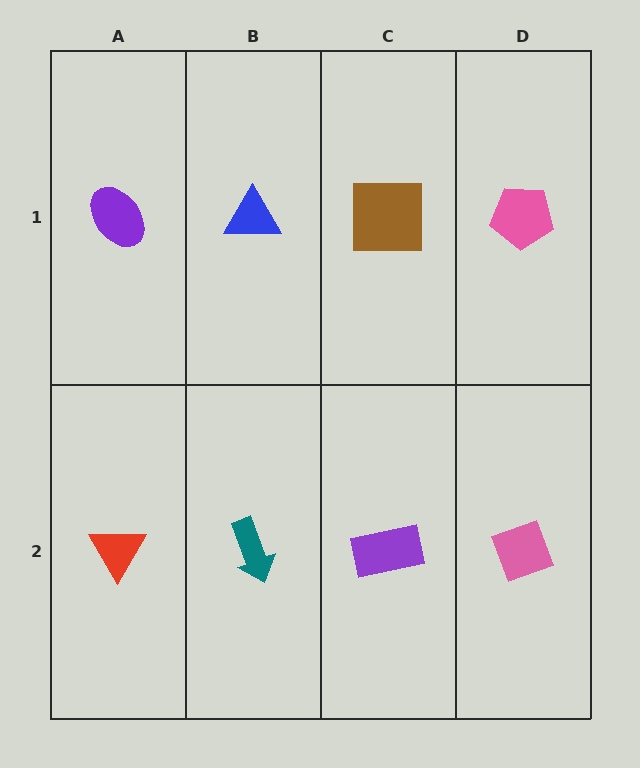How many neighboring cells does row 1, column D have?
2.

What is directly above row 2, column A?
A purple ellipse.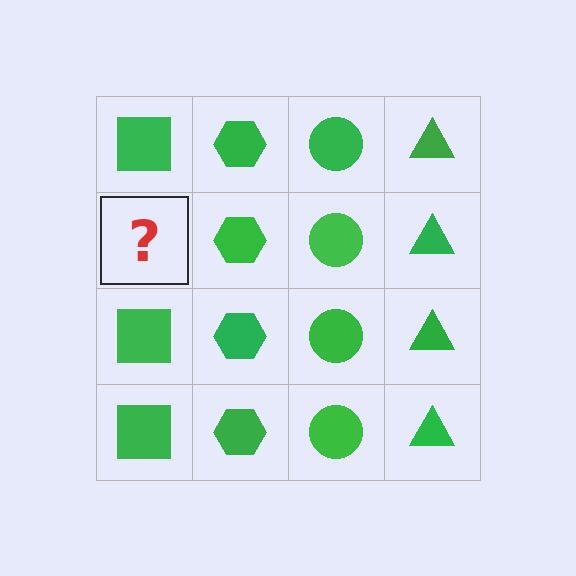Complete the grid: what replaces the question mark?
The question mark should be replaced with a green square.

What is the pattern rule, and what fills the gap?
The rule is that each column has a consistent shape. The gap should be filled with a green square.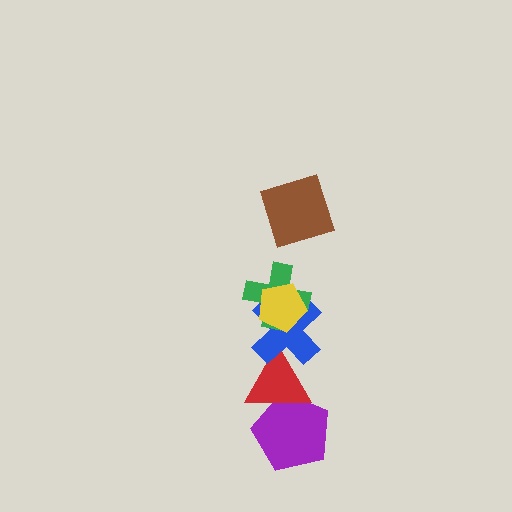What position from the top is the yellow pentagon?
The yellow pentagon is 2nd from the top.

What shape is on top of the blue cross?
The green cross is on top of the blue cross.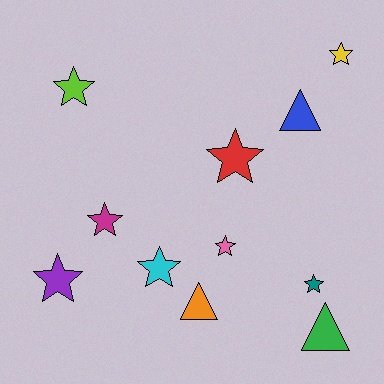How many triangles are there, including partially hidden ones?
There are 3 triangles.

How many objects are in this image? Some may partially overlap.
There are 11 objects.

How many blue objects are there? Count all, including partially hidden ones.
There is 1 blue object.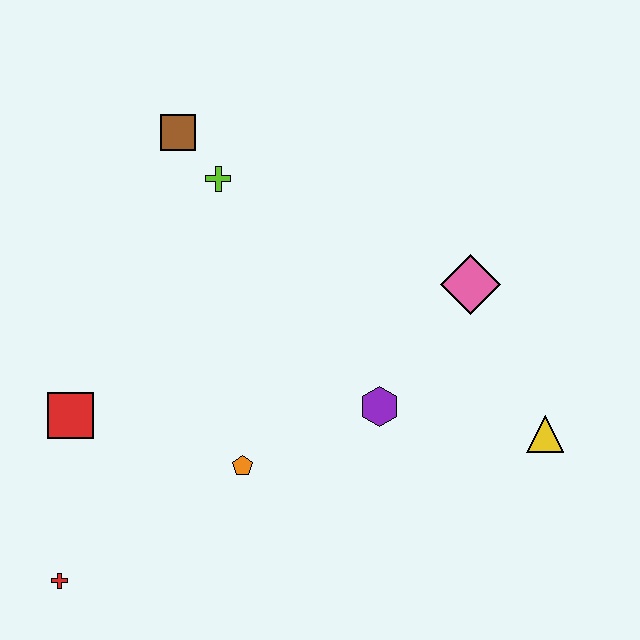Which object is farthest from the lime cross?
The red cross is farthest from the lime cross.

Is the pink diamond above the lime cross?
No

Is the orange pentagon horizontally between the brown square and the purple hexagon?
Yes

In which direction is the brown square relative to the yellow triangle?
The brown square is to the left of the yellow triangle.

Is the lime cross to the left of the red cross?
No